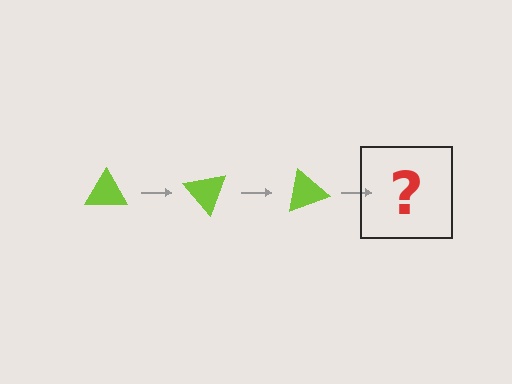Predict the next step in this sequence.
The next step is a lime triangle rotated 150 degrees.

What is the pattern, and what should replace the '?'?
The pattern is that the triangle rotates 50 degrees each step. The '?' should be a lime triangle rotated 150 degrees.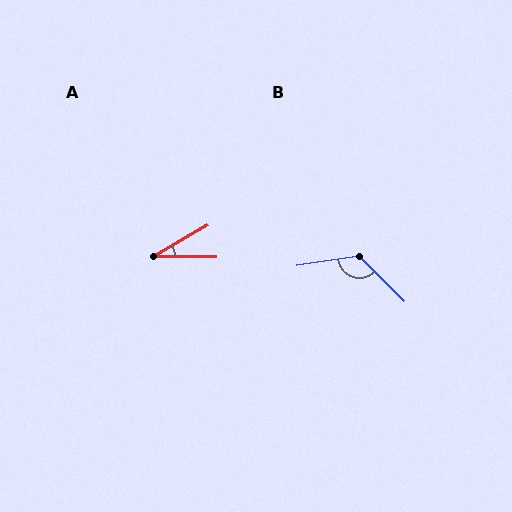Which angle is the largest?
B, at approximately 126 degrees.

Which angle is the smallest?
A, at approximately 31 degrees.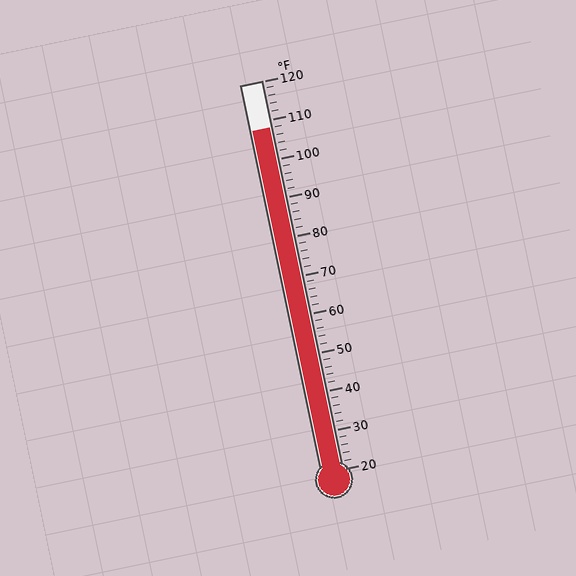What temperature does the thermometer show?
The thermometer shows approximately 108°F.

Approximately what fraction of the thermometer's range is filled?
The thermometer is filled to approximately 90% of its range.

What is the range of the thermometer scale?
The thermometer scale ranges from 20°F to 120°F.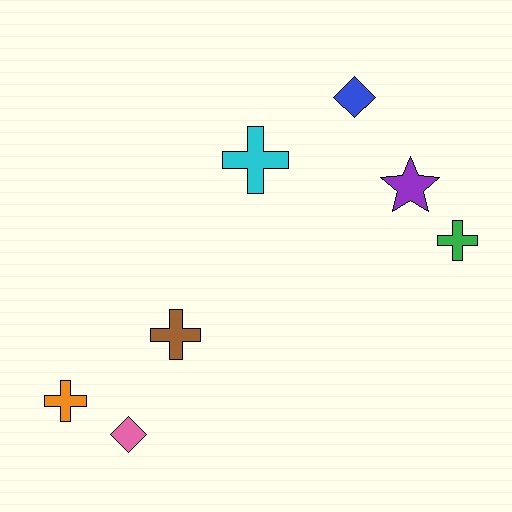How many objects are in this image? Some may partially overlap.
There are 7 objects.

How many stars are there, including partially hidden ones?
There is 1 star.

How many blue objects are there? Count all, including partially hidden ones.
There is 1 blue object.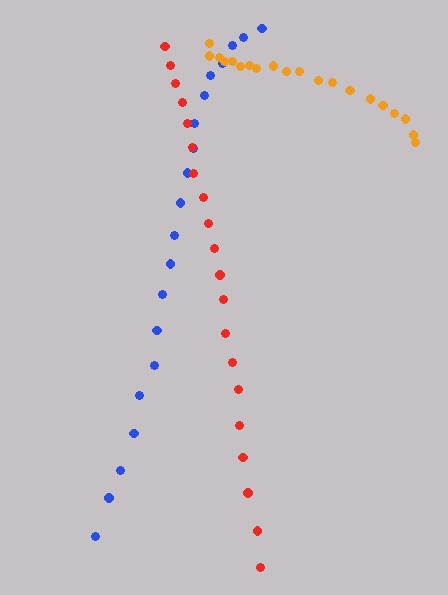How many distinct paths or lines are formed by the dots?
There are 3 distinct paths.